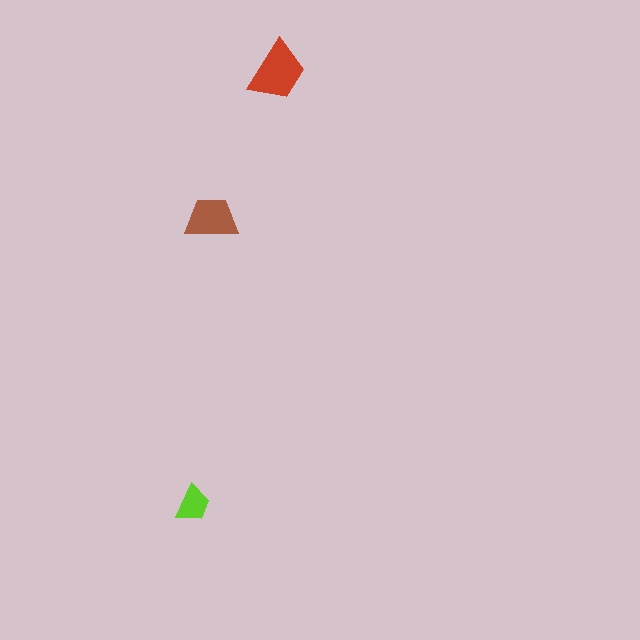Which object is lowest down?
The lime trapezoid is bottommost.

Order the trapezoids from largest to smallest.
the red one, the brown one, the lime one.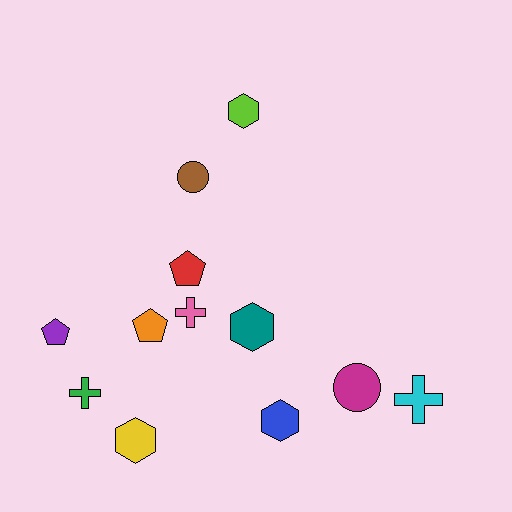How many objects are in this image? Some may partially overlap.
There are 12 objects.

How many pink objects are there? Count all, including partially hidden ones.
There is 1 pink object.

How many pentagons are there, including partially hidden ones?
There are 3 pentagons.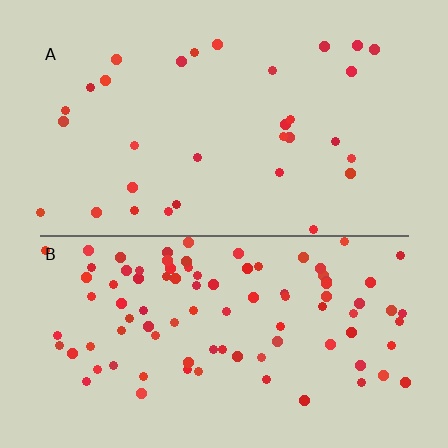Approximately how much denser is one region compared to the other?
Approximately 2.9× — region B over region A.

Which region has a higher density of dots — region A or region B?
B (the bottom).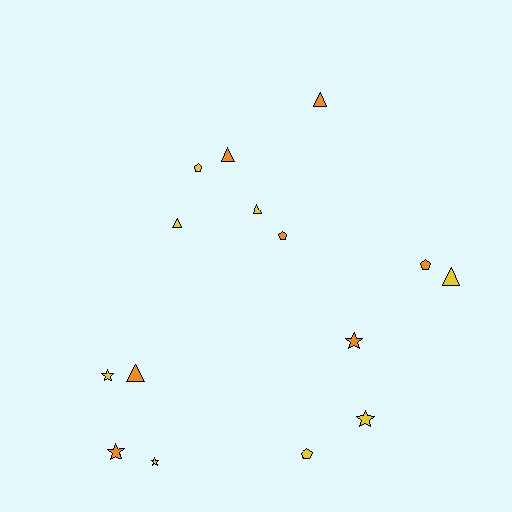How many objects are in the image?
There are 15 objects.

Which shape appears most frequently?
Triangle, with 6 objects.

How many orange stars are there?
There are 2 orange stars.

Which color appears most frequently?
Yellow, with 8 objects.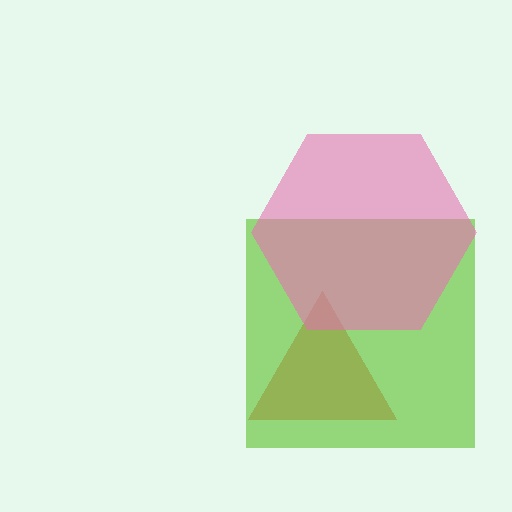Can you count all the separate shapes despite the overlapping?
Yes, there are 3 separate shapes.